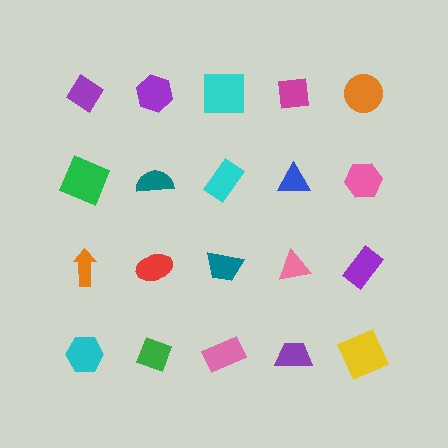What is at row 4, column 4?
A purple trapezoid.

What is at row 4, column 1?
A cyan hexagon.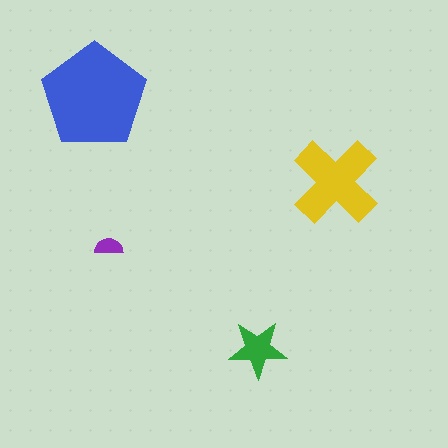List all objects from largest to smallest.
The blue pentagon, the yellow cross, the green star, the purple semicircle.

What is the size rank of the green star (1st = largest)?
3rd.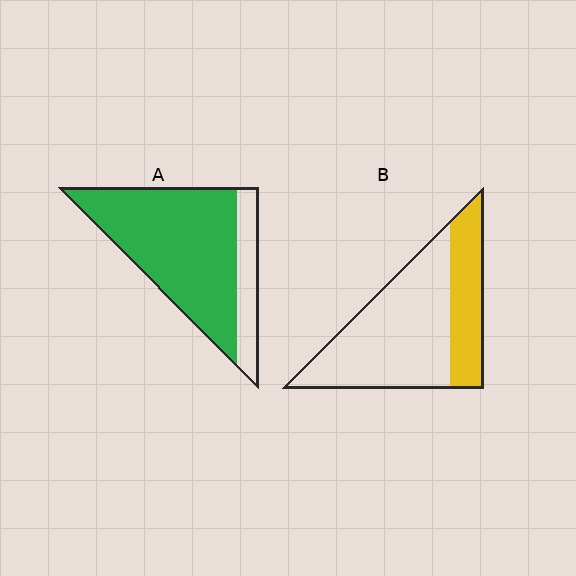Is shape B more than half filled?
No.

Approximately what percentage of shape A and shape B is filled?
A is approximately 80% and B is approximately 30%.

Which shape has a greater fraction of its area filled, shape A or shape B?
Shape A.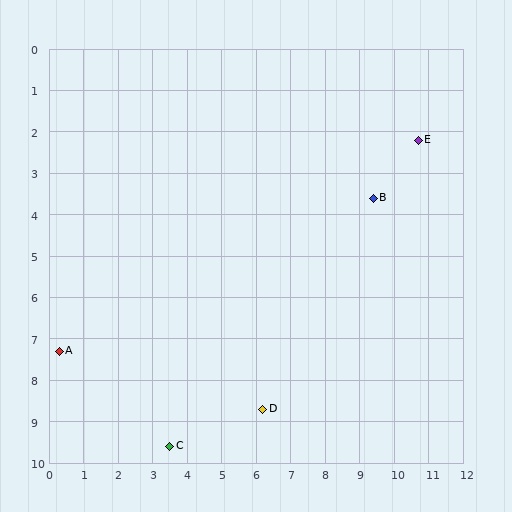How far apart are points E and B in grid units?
Points E and B are about 1.9 grid units apart.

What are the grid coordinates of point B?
Point B is at approximately (9.4, 3.6).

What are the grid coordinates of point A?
Point A is at approximately (0.3, 7.3).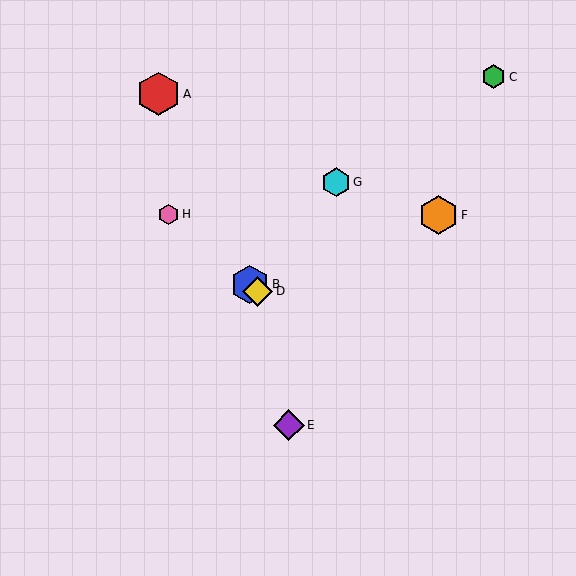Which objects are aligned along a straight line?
Objects B, D, H are aligned along a straight line.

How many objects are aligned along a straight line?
3 objects (B, D, H) are aligned along a straight line.